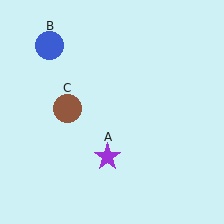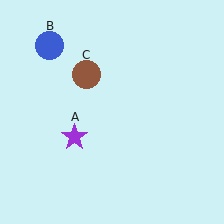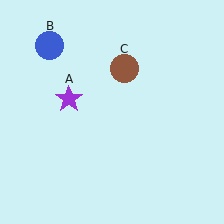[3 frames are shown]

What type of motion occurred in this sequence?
The purple star (object A), brown circle (object C) rotated clockwise around the center of the scene.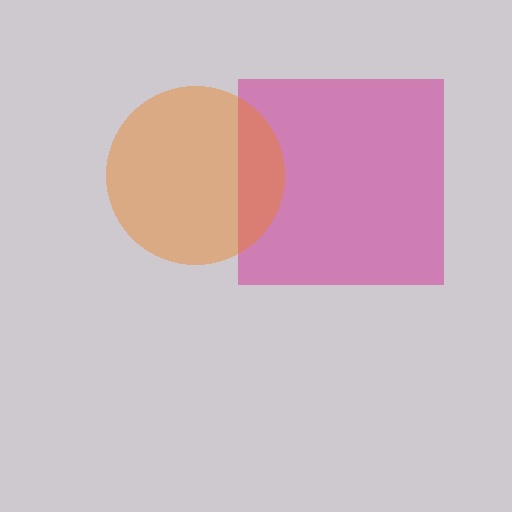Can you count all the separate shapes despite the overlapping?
Yes, there are 2 separate shapes.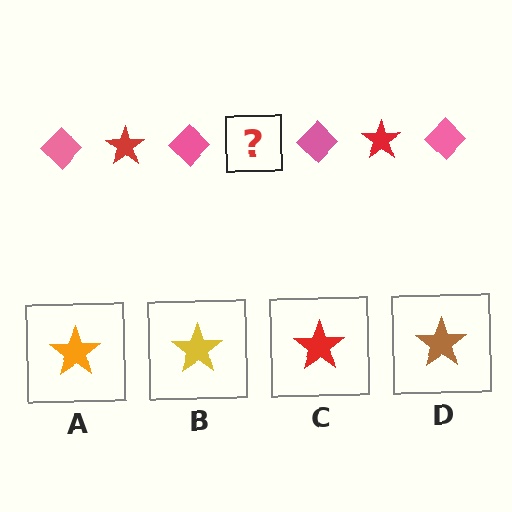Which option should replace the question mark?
Option C.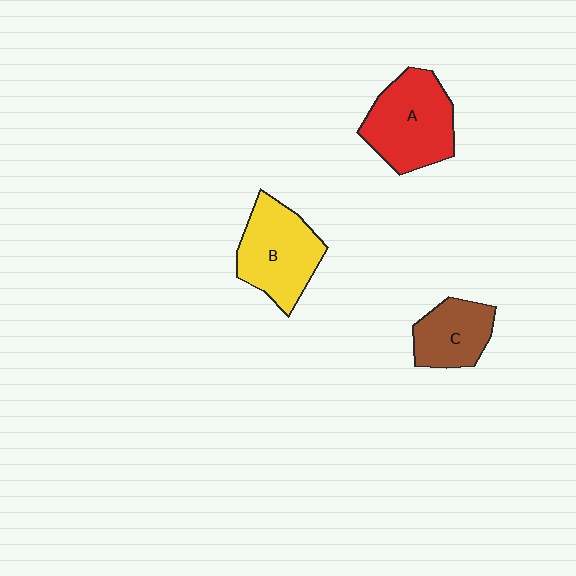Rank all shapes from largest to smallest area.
From largest to smallest: A (red), B (yellow), C (brown).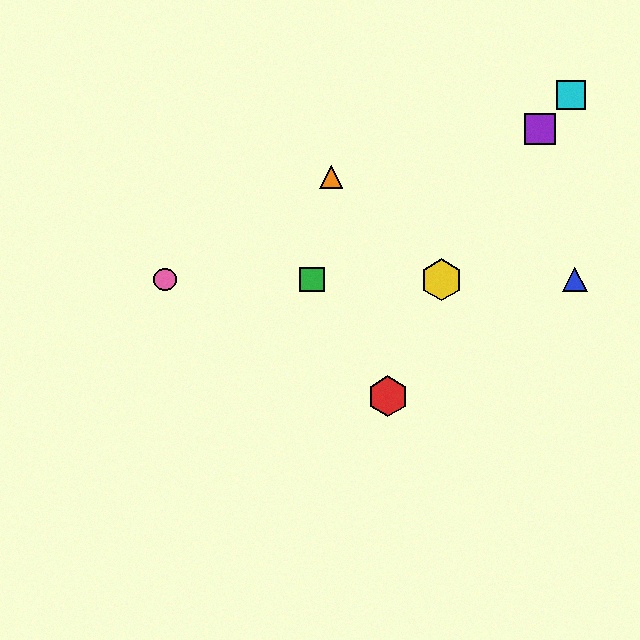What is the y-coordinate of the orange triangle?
The orange triangle is at y≈177.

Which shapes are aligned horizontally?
The blue triangle, the green square, the yellow hexagon, the pink circle are aligned horizontally.